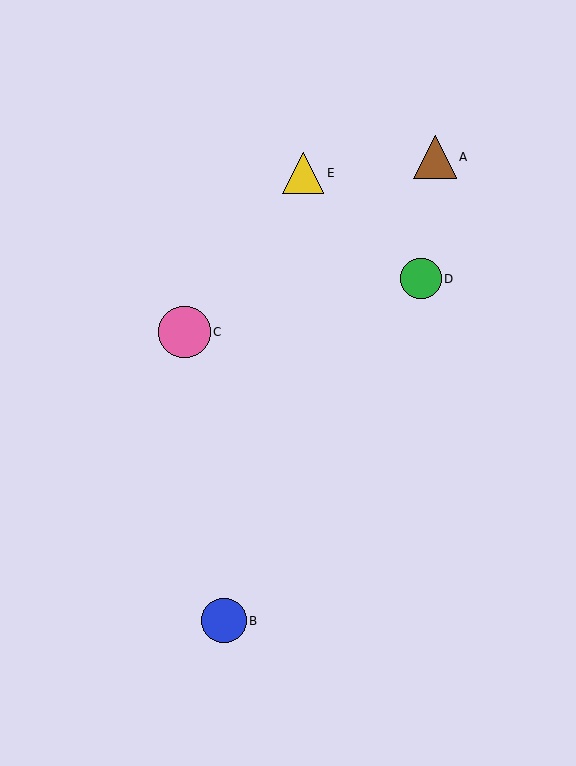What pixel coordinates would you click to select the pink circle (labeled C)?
Click at (184, 332) to select the pink circle C.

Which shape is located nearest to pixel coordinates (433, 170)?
The brown triangle (labeled A) at (435, 157) is nearest to that location.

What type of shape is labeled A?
Shape A is a brown triangle.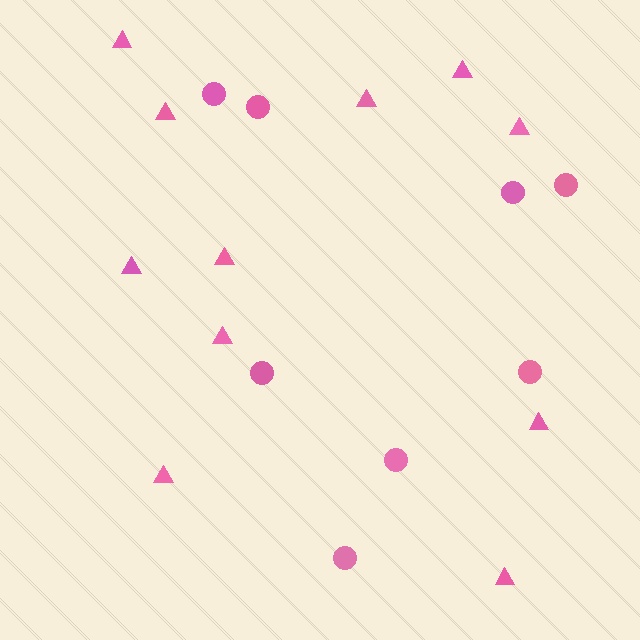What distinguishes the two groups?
There are 2 groups: one group of triangles (11) and one group of circles (8).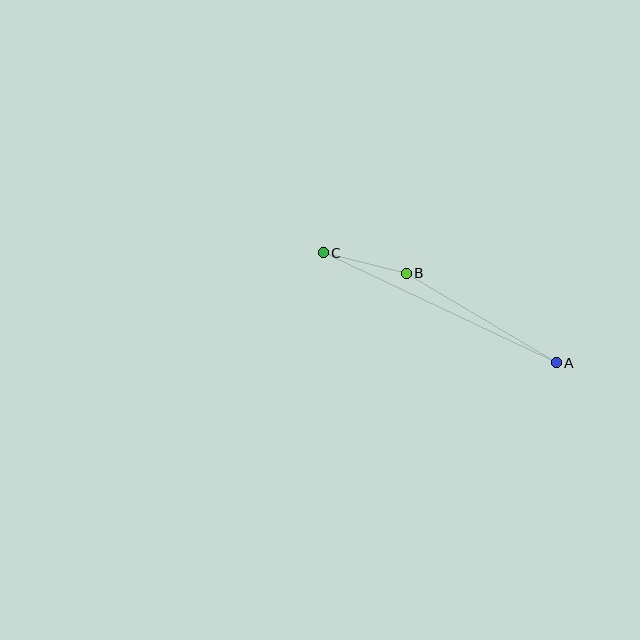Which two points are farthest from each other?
Points A and C are farthest from each other.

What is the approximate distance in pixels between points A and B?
The distance between A and B is approximately 175 pixels.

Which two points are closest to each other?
Points B and C are closest to each other.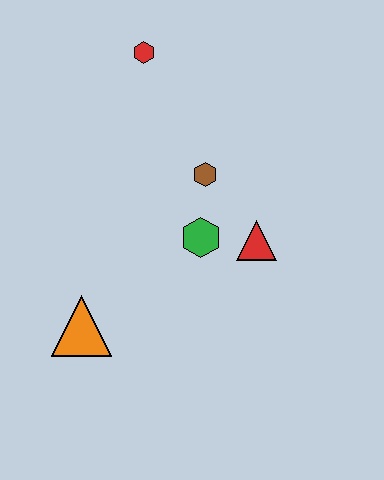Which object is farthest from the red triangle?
The red hexagon is farthest from the red triangle.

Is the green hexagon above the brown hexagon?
No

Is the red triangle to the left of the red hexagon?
No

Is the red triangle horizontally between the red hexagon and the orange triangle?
No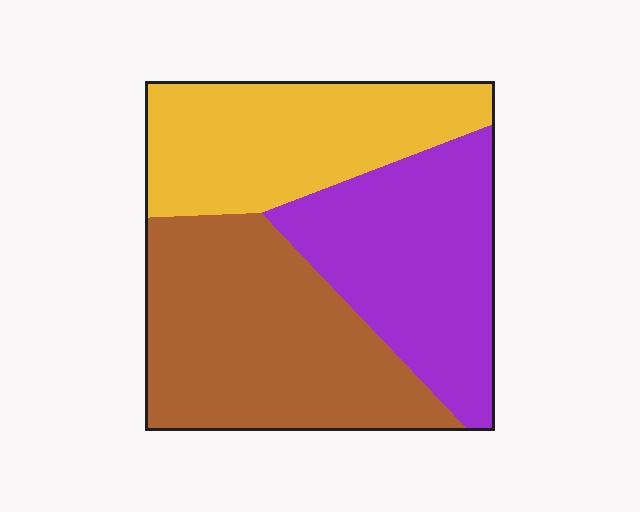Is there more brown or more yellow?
Brown.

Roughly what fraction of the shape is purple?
Purple covers 32% of the shape.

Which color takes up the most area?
Brown, at roughly 40%.